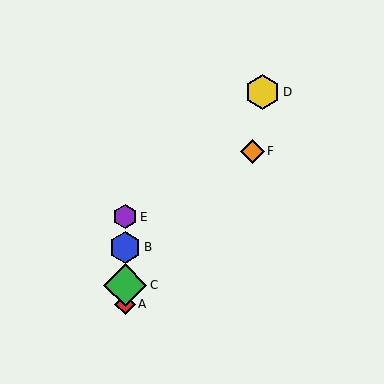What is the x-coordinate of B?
Object B is at x≈125.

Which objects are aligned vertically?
Objects A, B, C, E are aligned vertically.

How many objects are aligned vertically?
4 objects (A, B, C, E) are aligned vertically.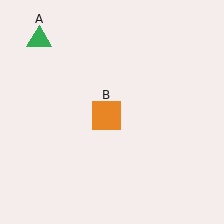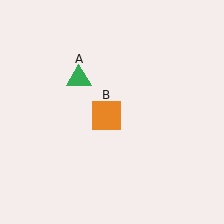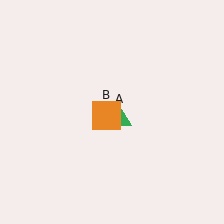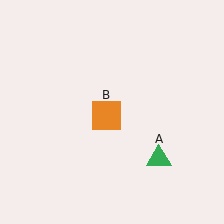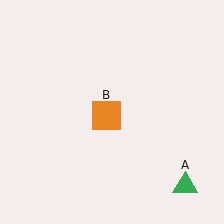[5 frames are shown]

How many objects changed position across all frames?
1 object changed position: green triangle (object A).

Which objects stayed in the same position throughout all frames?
Orange square (object B) remained stationary.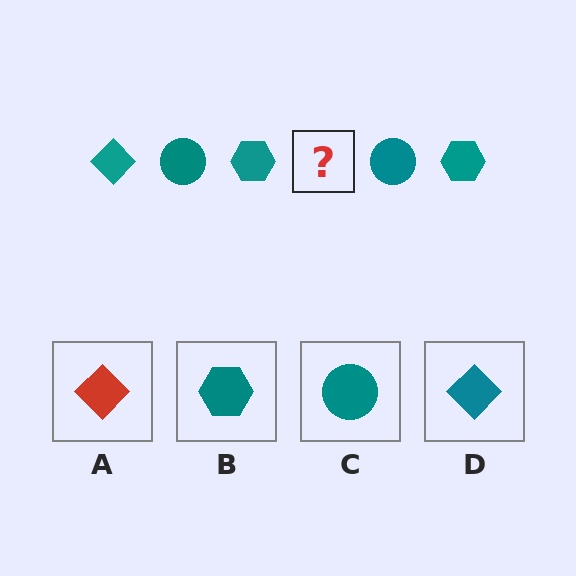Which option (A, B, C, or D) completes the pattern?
D.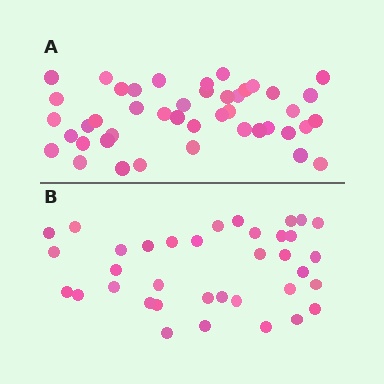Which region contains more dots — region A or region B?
Region A (the top region) has more dots.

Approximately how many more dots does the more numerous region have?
Region A has roughly 8 or so more dots than region B.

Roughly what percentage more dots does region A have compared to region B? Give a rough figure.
About 20% more.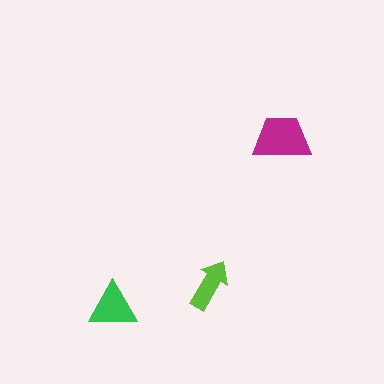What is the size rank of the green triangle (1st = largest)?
2nd.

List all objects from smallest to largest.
The lime arrow, the green triangle, the magenta trapezoid.